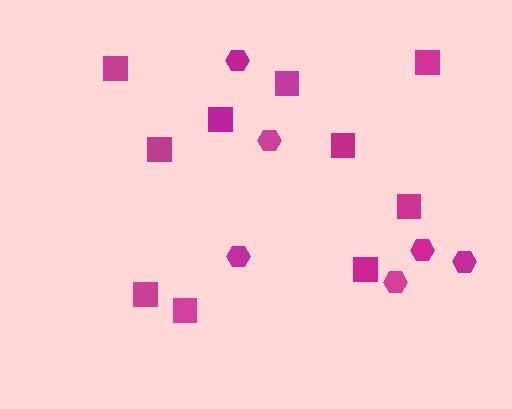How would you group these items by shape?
There are 2 groups: one group of squares (10) and one group of hexagons (6).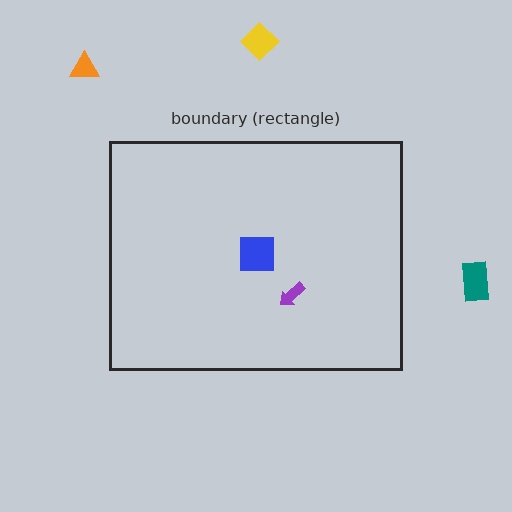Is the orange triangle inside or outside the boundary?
Outside.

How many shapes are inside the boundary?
2 inside, 3 outside.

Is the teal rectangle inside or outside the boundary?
Outside.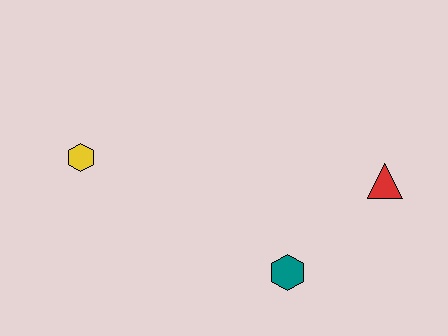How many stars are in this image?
There are no stars.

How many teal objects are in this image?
There is 1 teal object.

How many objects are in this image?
There are 3 objects.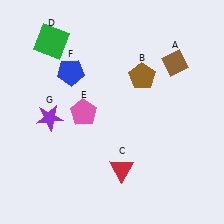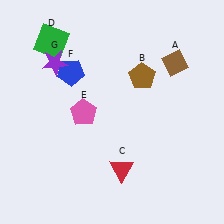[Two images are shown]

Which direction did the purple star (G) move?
The purple star (G) moved up.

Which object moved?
The purple star (G) moved up.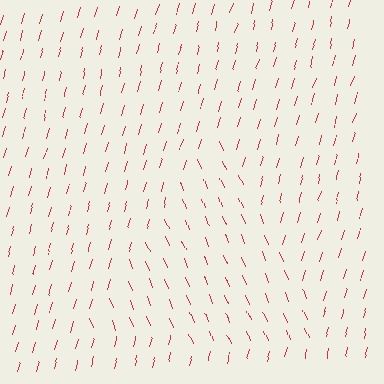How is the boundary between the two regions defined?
The boundary is defined purely by a change in line orientation (approximately 38 degrees difference). All lines are the same color and thickness.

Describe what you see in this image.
The image is filled with small red line segments. A triangle region in the image has lines oriented differently from the surrounding lines, creating a visible texture boundary.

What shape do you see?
I see a triangle.